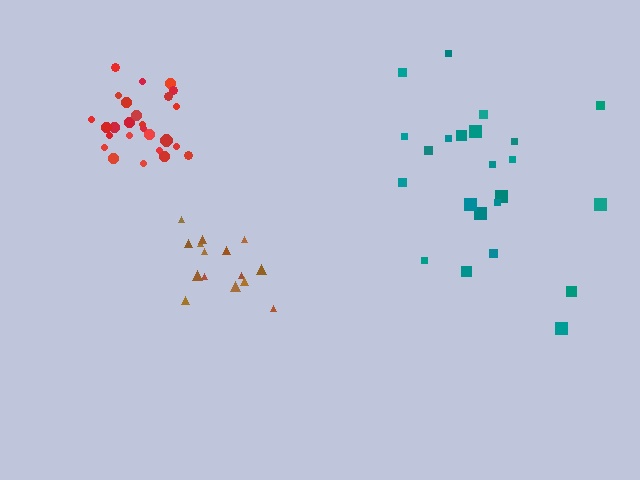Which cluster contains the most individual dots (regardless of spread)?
Red (26).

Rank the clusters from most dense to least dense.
red, brown, teal.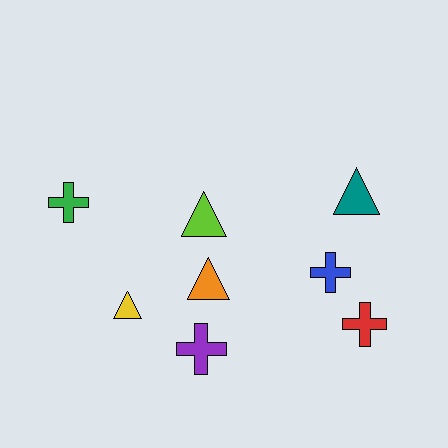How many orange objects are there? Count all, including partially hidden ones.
There is 1 orange object.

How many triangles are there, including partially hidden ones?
There are 4 triangles.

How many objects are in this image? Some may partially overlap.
There are 8 objects.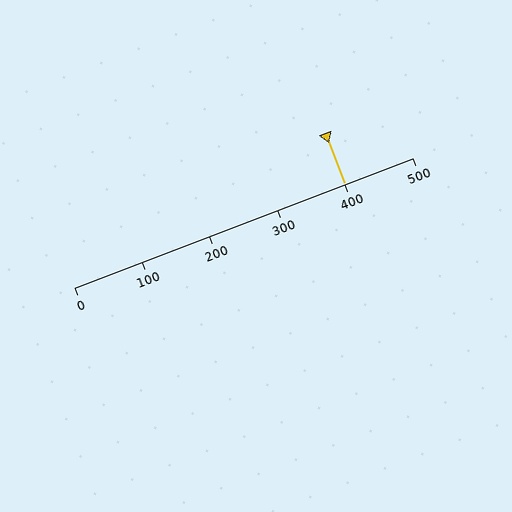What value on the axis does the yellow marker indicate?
The marker indicates approximately 400.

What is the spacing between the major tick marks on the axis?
The major ticks are spaced 100 apart.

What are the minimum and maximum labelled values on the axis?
The axis runs from 0 to 500.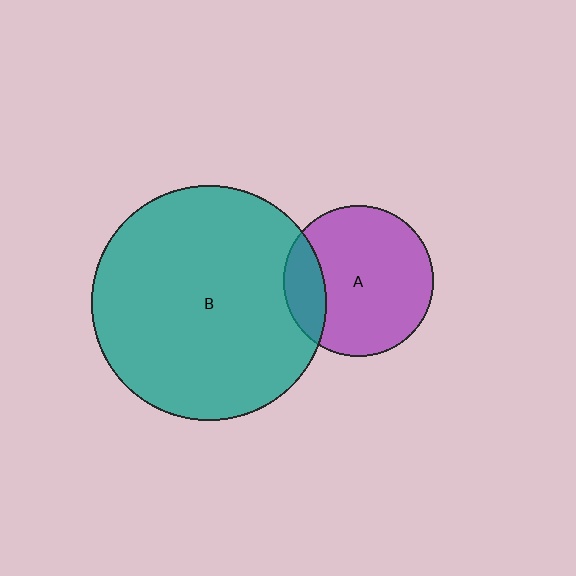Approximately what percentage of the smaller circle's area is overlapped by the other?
Approximately 20%.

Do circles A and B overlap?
Yes.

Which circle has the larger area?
Circle B (teal).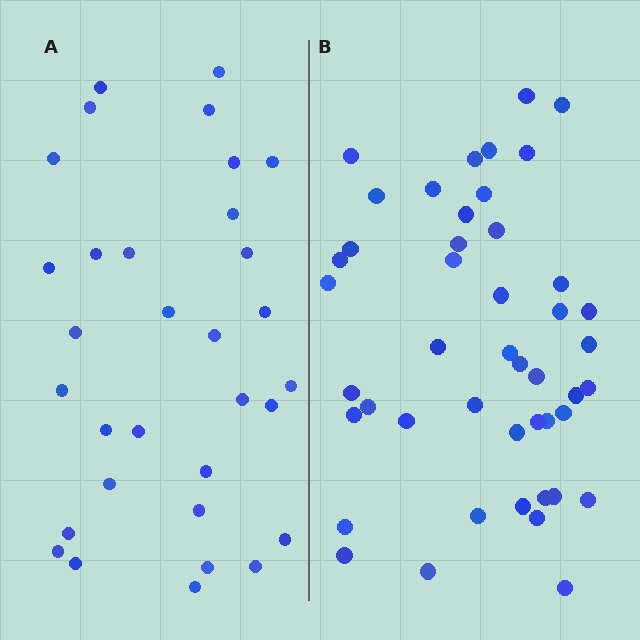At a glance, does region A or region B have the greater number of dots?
Region B (the right region) has more dots.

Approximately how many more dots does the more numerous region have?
Region B has approximately 15 more dots than region A.